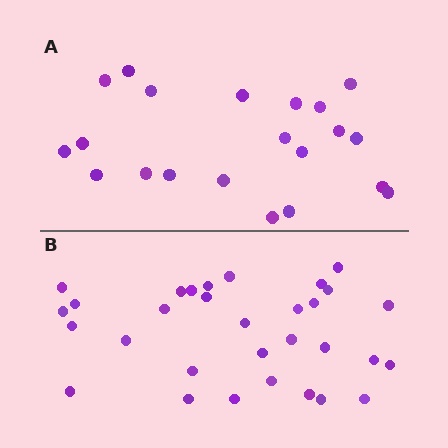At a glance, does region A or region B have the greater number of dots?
Region B (the bottom region) has more dots.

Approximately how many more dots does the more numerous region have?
Region B has roughly 10 or so more dots than region A.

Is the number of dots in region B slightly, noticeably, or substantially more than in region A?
Region B has substantially more. The ratio is roughly 1.5 to 1.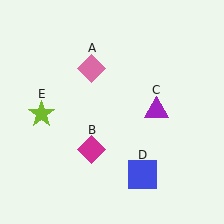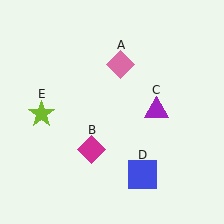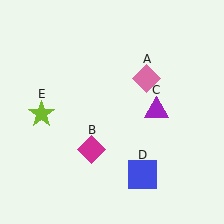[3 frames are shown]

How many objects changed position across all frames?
1 object changed position: pink diamond (object A).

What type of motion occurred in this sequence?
The pink diamond (object A) rotated clockwise around the center of the scene.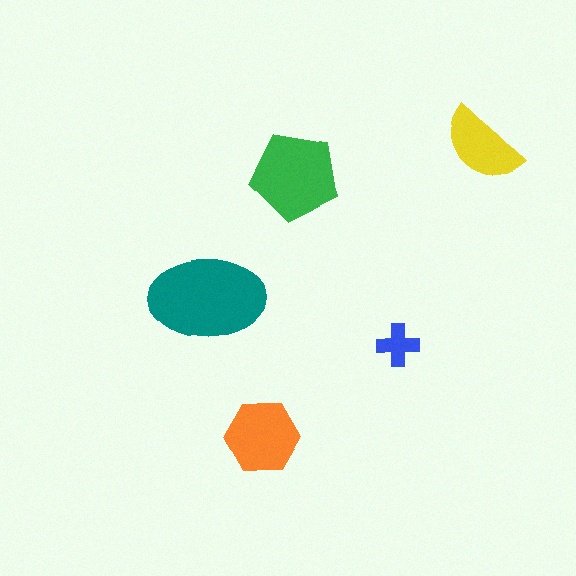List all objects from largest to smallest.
The teal ellipse, the green pentagon, the orange hexagon, the yellow semicircle, the blue cross.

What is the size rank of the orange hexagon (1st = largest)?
3rd.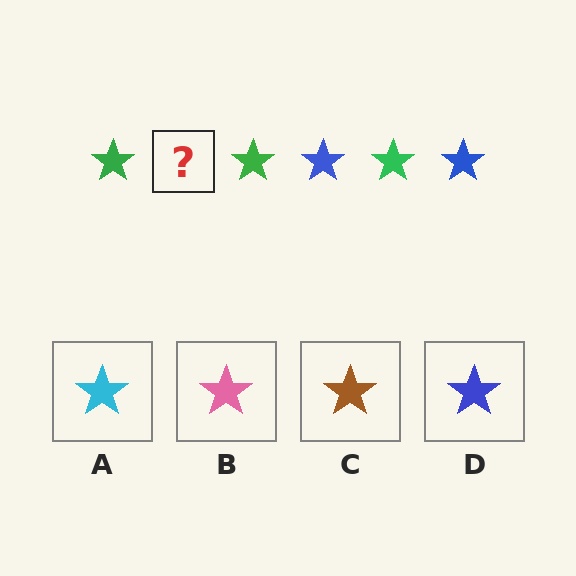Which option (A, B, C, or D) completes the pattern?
D.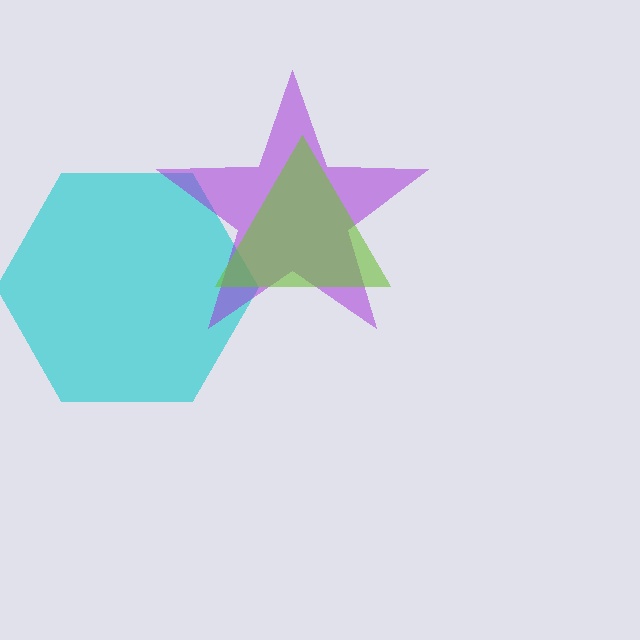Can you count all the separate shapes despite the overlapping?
Yes, there are 3 separate shapes.